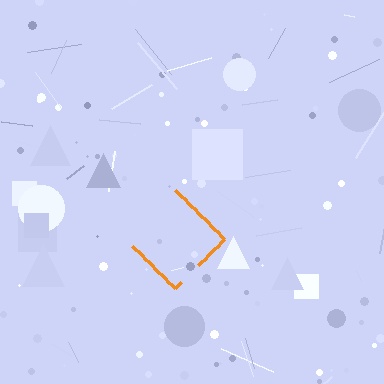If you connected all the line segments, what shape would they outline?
They would outline a diamond.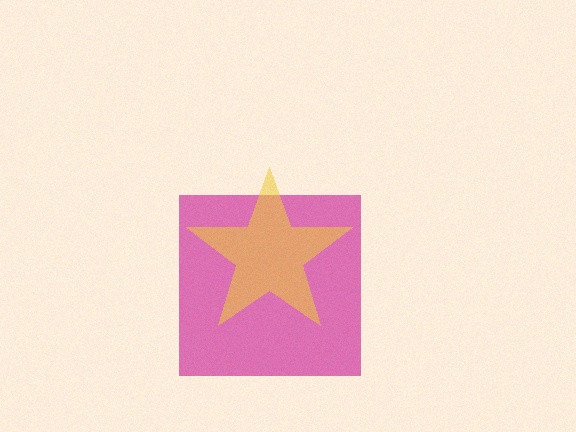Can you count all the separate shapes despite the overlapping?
Yes, there are 2 separate shapes.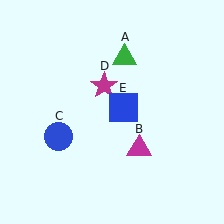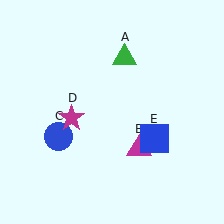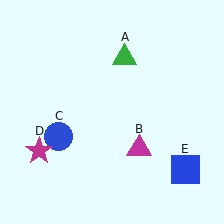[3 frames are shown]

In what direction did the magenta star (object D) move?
The magenta star (object D) moved down and to the left.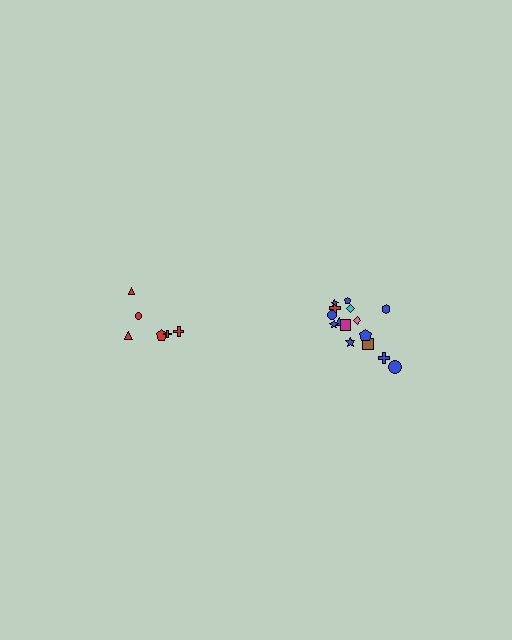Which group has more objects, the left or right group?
The right group.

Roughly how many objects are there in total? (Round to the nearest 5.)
Roughly 20 objects in total.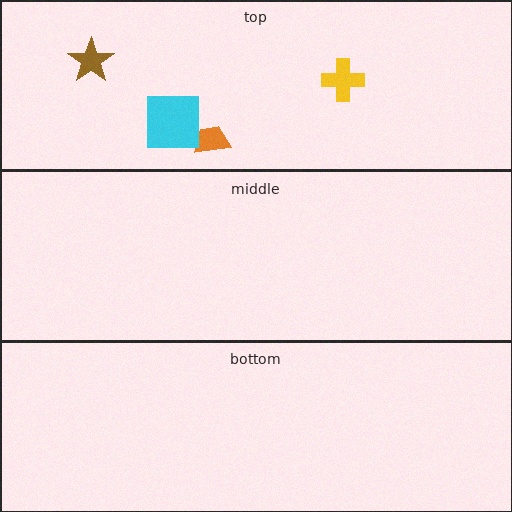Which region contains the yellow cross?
The top region.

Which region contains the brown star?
The top region.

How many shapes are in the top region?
4.